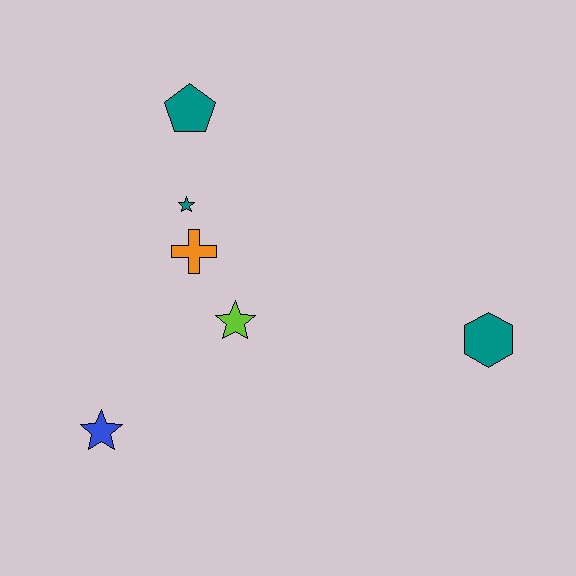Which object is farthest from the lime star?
The teal hexagon is farthest from the lime star.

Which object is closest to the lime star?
The orange cross is closest to the lime star.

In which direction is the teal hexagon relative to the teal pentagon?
The teal hexagon is to the right of the teal pentagon.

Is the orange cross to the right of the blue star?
Yes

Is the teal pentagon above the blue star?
Yes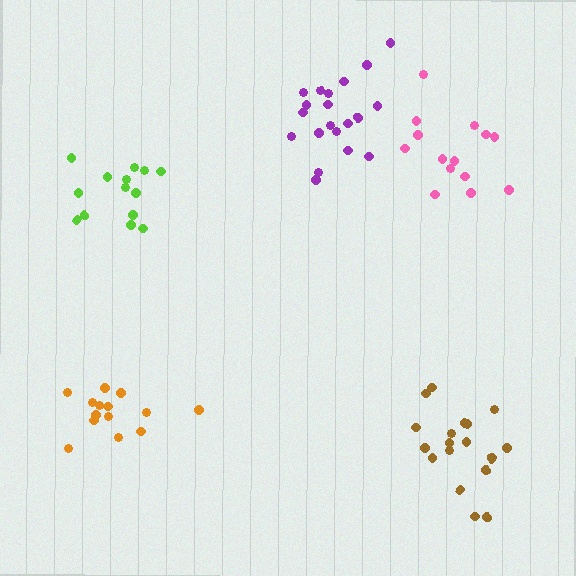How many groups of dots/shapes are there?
There are 5 groups.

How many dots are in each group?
Group 1: 14 dots, Group 2: 20 dots, Group 3: 19 dots, Group 4: 14 dots, Group 5: 14 dots (81 total).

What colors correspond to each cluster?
The clusters are colored: orange, purple, brown, pink, lime.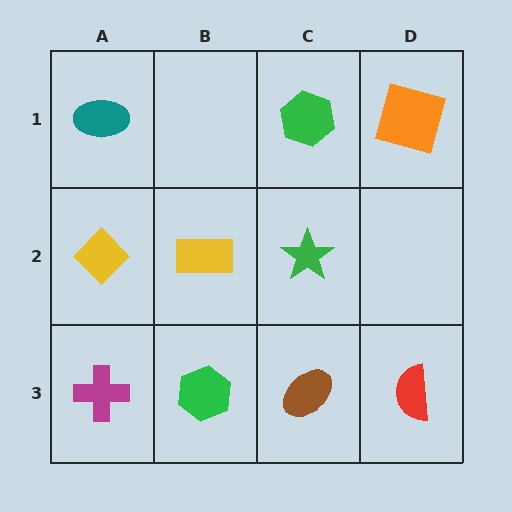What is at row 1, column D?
An orange square.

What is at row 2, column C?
A green star.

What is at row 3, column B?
A green hexagon.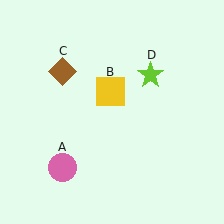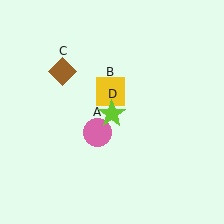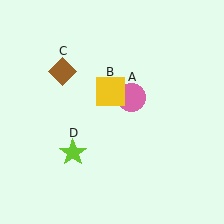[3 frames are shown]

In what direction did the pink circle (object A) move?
The pink circle (object A) moved up and to the right.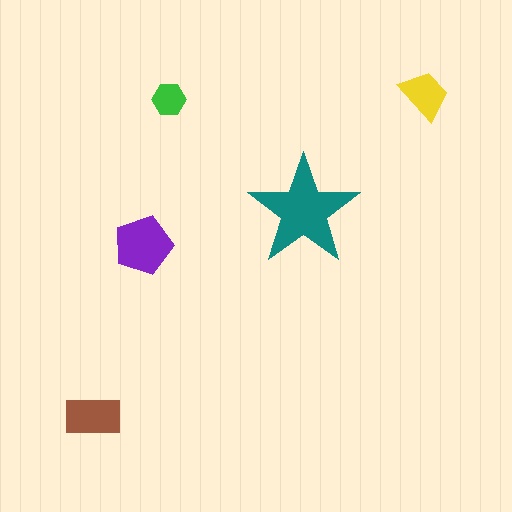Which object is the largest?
The teal star.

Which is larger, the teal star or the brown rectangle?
The teal star.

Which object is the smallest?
The green hexagon.